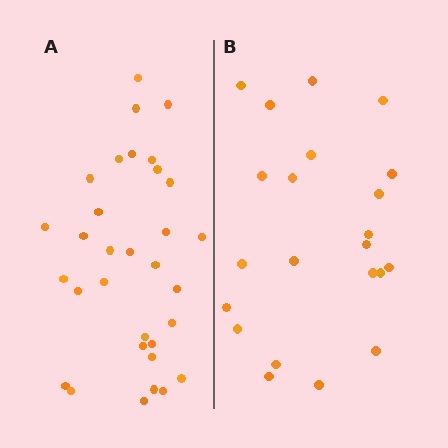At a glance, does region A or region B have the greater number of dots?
Region A (the left region) has more dots.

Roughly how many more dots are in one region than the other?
Region A has roughly 10 or so more dots than region B.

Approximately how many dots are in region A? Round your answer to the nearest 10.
About 30 dots. (The exact count is 32, which rounds to 30.)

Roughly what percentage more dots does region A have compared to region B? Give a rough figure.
About 45% more.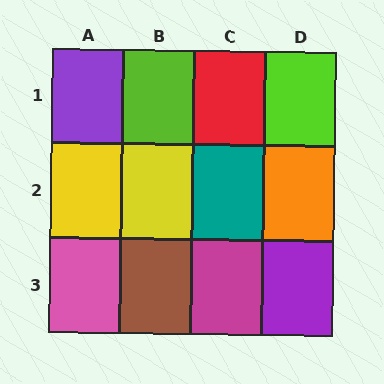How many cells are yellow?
2 cells are yellow.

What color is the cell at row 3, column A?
Pink.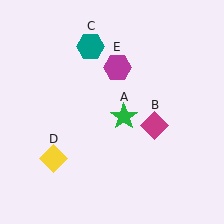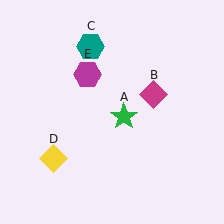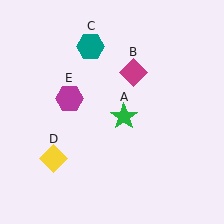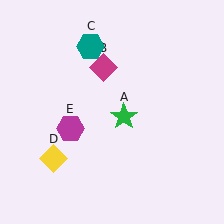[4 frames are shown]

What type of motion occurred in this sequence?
The magenta diamond (object B), magenta hexagon (object E) rotated counterclockwise around the center of the scene.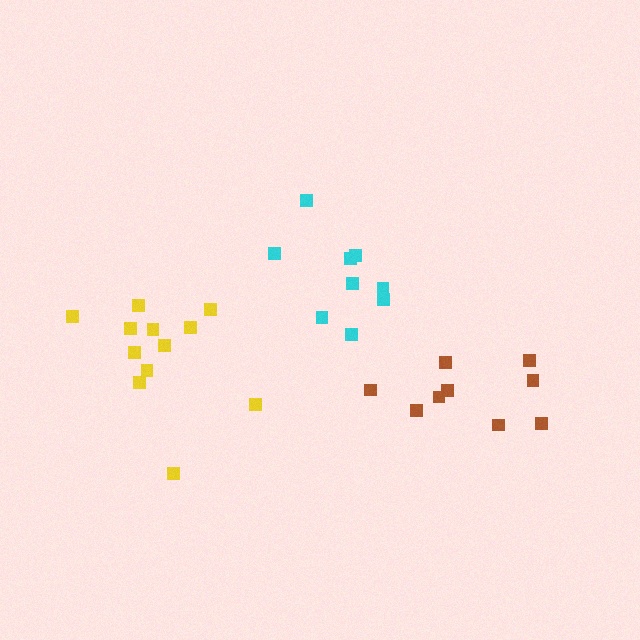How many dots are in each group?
Group 1: 12 dots, Group 2: 9 dots, Group 3: 9 dots (30 total).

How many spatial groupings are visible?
There are 3 spatial groupings.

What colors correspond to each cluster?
The clusters are colored: yellow, cyan, brown.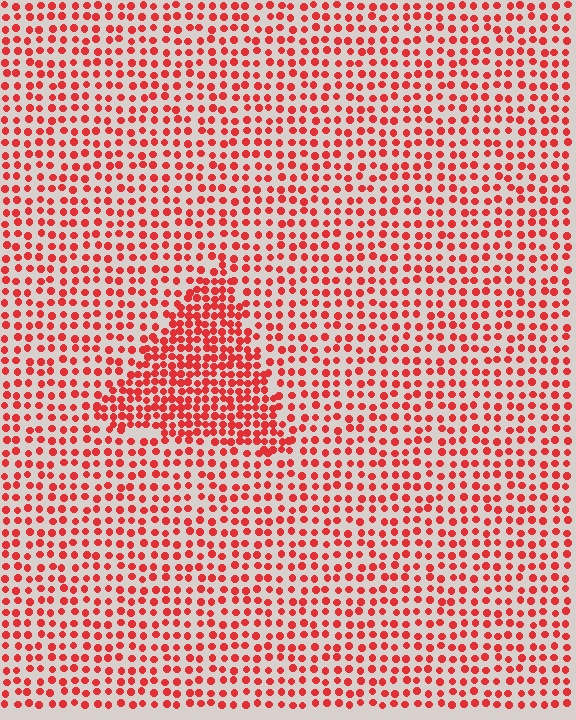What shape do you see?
I see a triangle.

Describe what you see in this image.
The image contains small red elements arranged at two different densities. A triangle-shaped region is visible where the elements are more densely packed than the surrounding area.